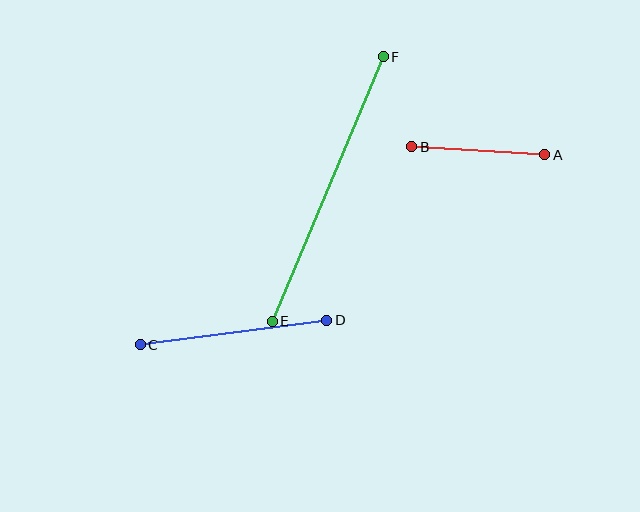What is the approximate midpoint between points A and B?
The midpoint is at approximately (478, 151) pixels.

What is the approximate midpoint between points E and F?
The midpoint is at approximately (328, 189) pixels.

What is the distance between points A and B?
The distance is approximately 133 pixels.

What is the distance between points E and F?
The distance is approximately 287 pixels.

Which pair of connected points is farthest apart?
Points E and F are farthest apart.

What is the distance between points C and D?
The distance is approximately 188 pixels.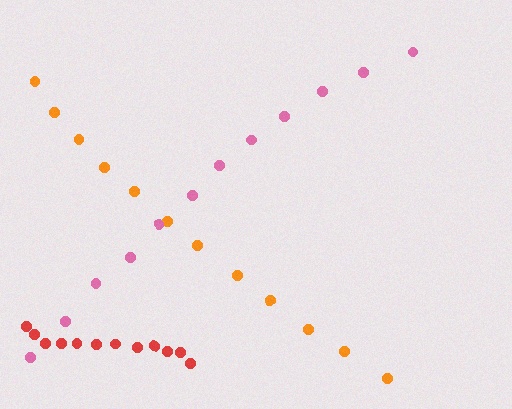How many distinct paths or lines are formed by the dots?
There are 3 distinct paths.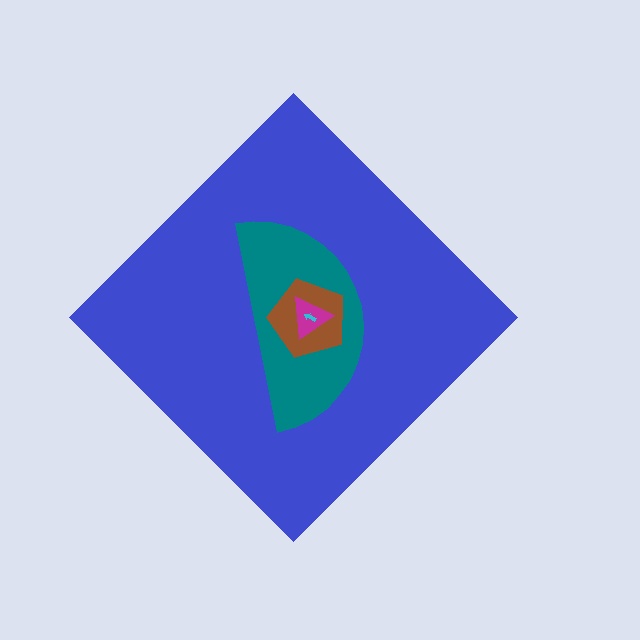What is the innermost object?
The cyan arrow.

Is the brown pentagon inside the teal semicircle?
Yes.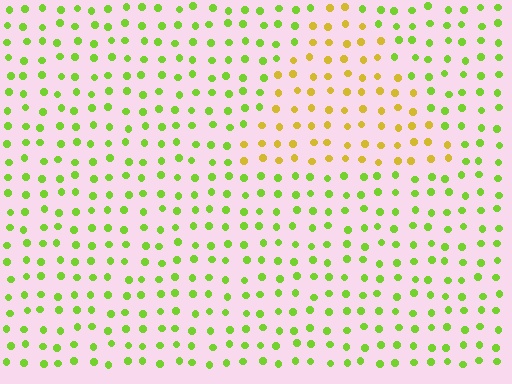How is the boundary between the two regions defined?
The boundary is defined purely by a slight shift in hue (about 44 degrees). Spacing, size, and orientation are identical on both sides.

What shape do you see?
I see a triangle.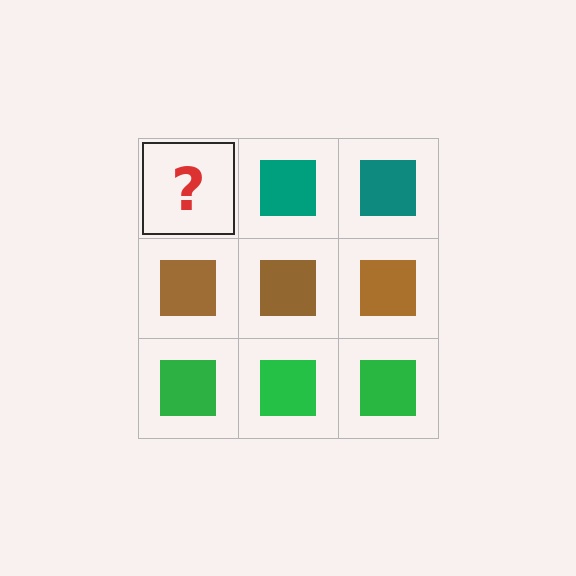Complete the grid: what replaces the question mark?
The question mark should be replaced with a teal square.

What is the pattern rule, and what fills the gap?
The rule is that each row has a consistent color. The gap should be filled with a teal square.